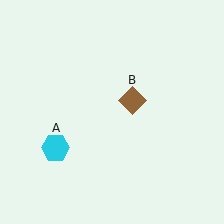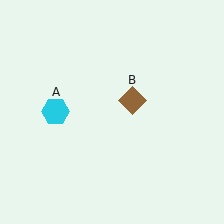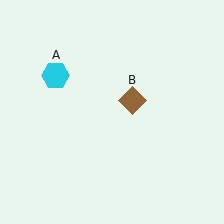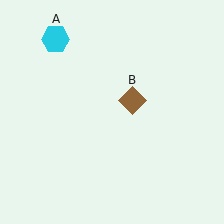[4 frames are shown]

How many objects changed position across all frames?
1 object changed position: cyan hexagon (object A).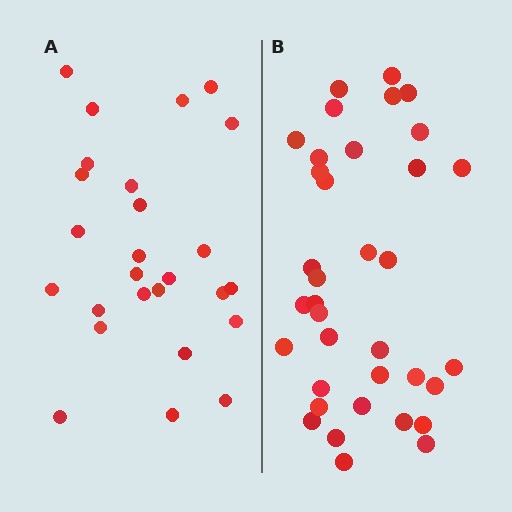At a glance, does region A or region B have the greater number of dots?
Region B (the right region) has more dots.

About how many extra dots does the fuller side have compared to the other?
Region B has roughly 10 or so more dots than region A.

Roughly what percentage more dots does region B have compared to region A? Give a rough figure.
About 40% more.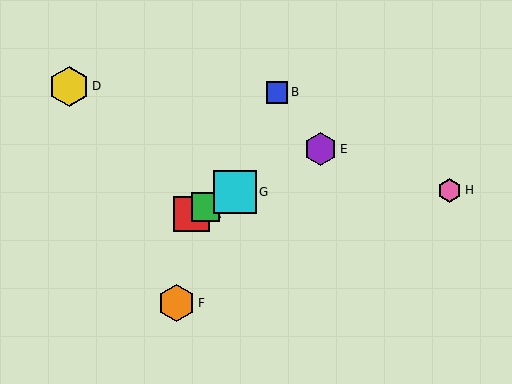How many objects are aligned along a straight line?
4 objects (A, C, E, G) are aligned along a straight line.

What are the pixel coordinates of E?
Object E is at (321, 149).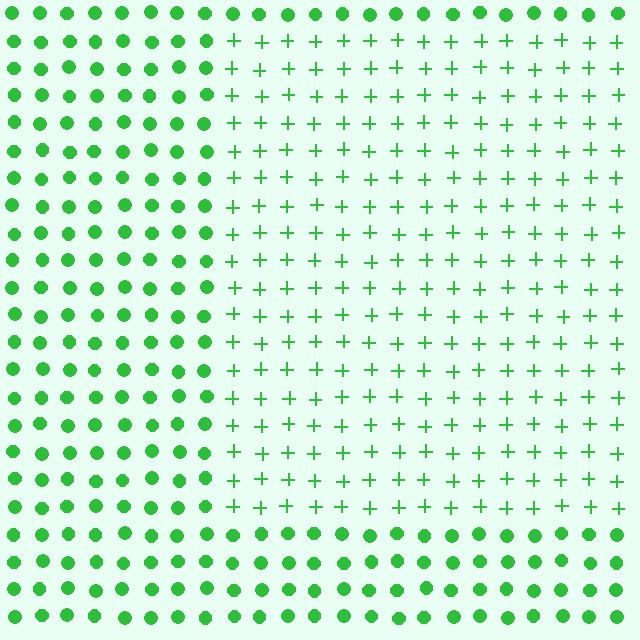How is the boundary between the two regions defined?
The boundary is defined by a change in element shape: plus signs inside vs. circles outside. All elements share the same color and spacing.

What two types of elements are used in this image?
The image uses plus signs inside the rectangle region and circles outside it.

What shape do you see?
I see a rectangle.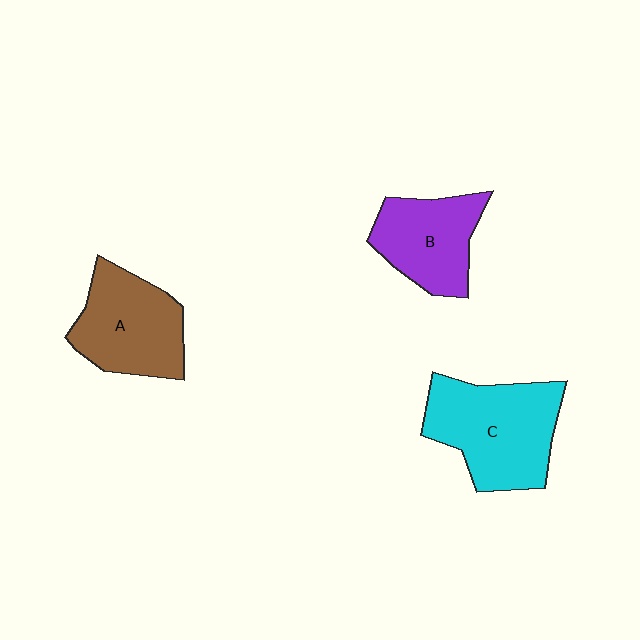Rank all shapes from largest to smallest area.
From largest to smallest: C (cyan), A (brown), B (purple).